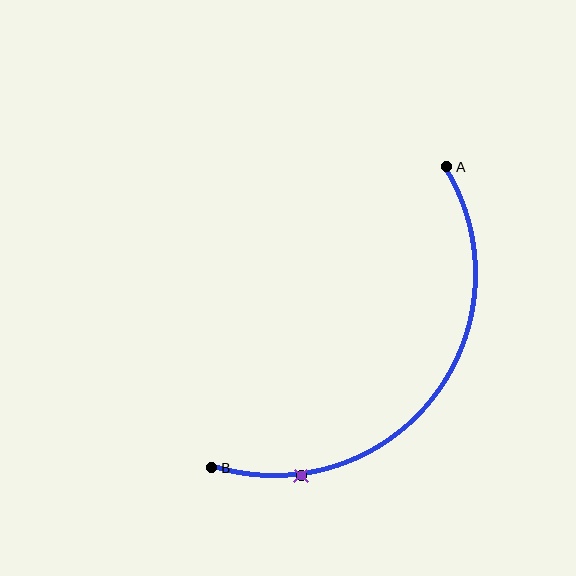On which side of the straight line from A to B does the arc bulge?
The arc bulges below and to the right of the straight line connecting A and B.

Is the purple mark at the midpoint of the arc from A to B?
No. The purple mark lies on the arc but is closer to endpoint B. The arc midpoint would be at the point on the curve equidistant along the arc from both A and B.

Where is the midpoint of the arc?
The arc midpoint is the point on the curve farthest from the straight line joining A and B. It sits below and to the right of that line.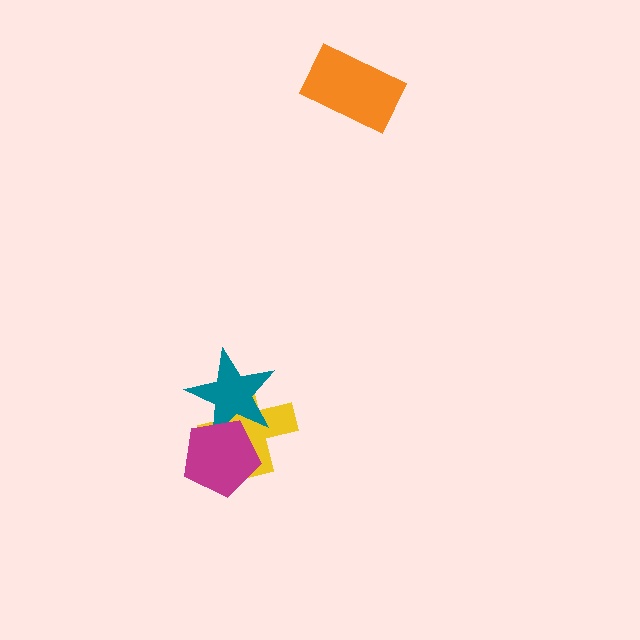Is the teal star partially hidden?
Yes, it is partially covered by another shape.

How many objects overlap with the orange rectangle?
0 objects overlap with the orange rectangle.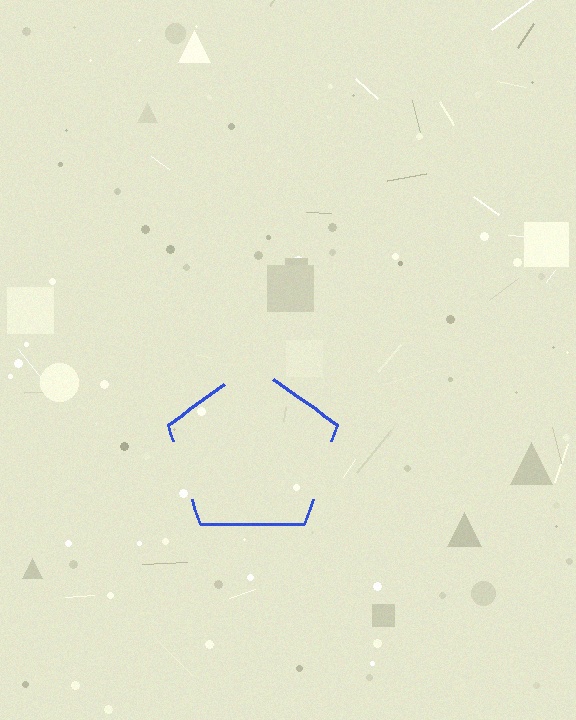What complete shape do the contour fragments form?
The contour fragments form a pentagon.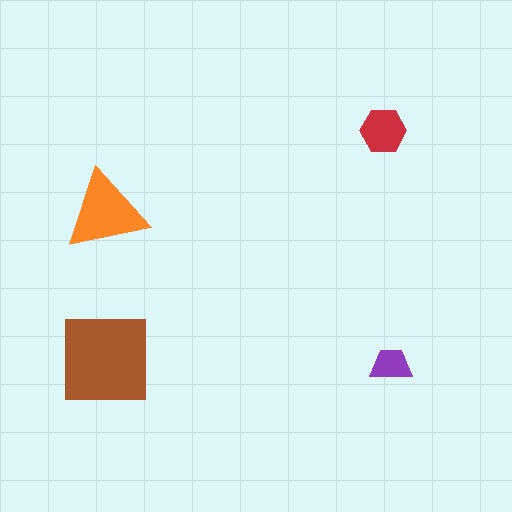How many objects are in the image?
There are 4 objects in the image.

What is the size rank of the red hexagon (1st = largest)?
3rd.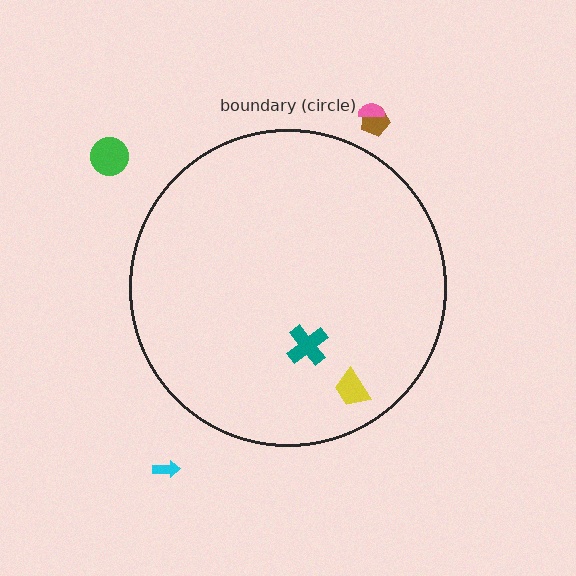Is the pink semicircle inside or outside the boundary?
Outside.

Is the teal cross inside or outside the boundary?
Inside.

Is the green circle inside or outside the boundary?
Outside.